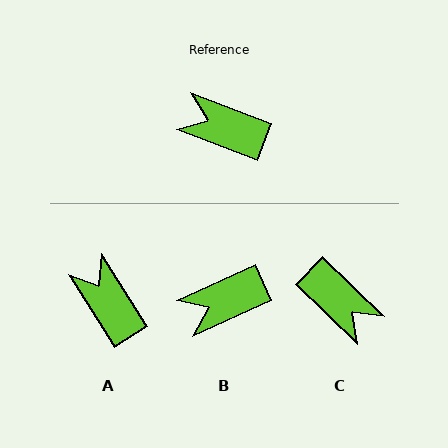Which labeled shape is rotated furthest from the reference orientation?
C, about 157 degrees away.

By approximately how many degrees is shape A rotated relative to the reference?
Approximately 36 degrees clockwise.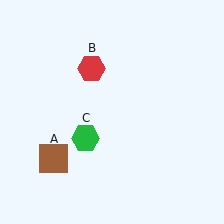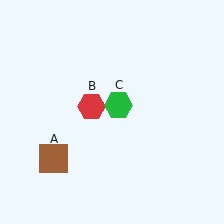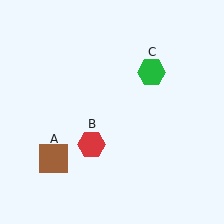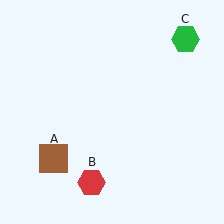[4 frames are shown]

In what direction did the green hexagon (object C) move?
The green hexagon (object C) moved up and to the right.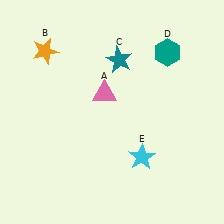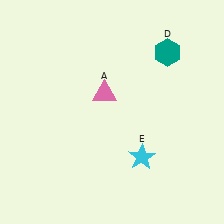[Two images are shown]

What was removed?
The teal star (C), the orange star (B) were removed in Image 2.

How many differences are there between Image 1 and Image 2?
There are 2 differences between the two images.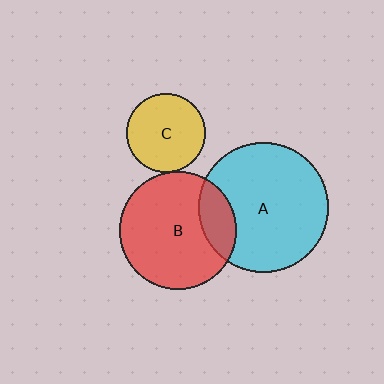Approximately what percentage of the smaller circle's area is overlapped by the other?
Approximately 20%.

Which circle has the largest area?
Circle A (cyan).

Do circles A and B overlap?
Yes.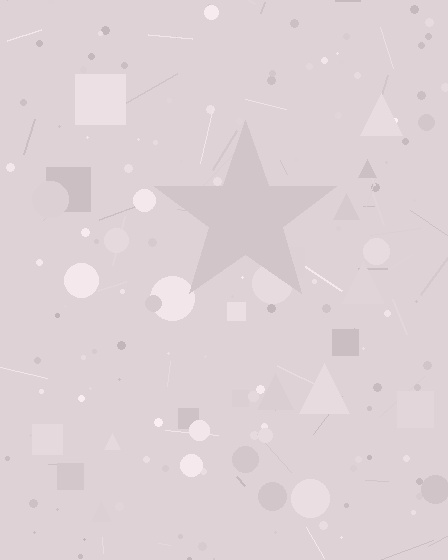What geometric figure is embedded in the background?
A star is embedded in the background.